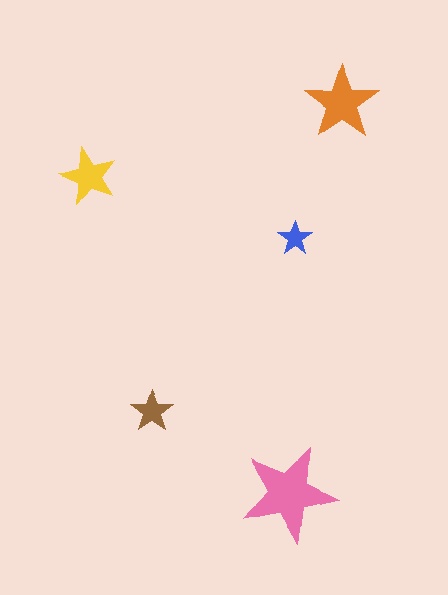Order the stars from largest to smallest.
the pink one, the orange one, the yellow one, the brown one, the blue one.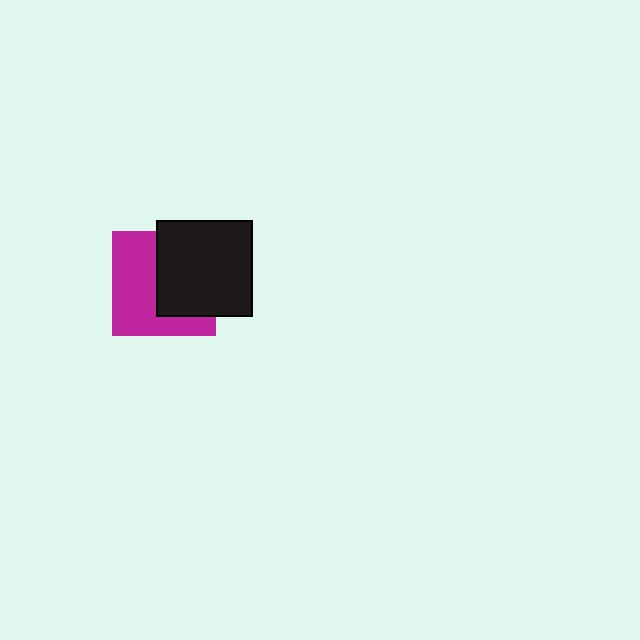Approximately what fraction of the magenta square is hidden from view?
Roughly 48% of the magenta square is hidden behind the black square.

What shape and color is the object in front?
The object in front is a black square.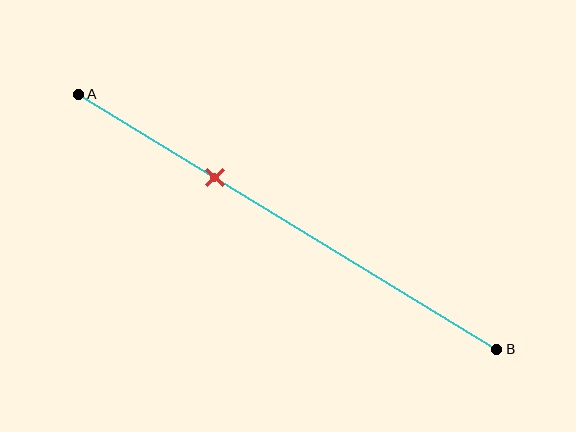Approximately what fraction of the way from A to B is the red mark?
The red mark is approximately 35% of the way from A to B.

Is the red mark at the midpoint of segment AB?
No, the mark is at about 35% from A, not at the 50% midpoint.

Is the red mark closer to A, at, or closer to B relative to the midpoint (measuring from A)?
The red mark is closer to point A than the midpoint of segment AB.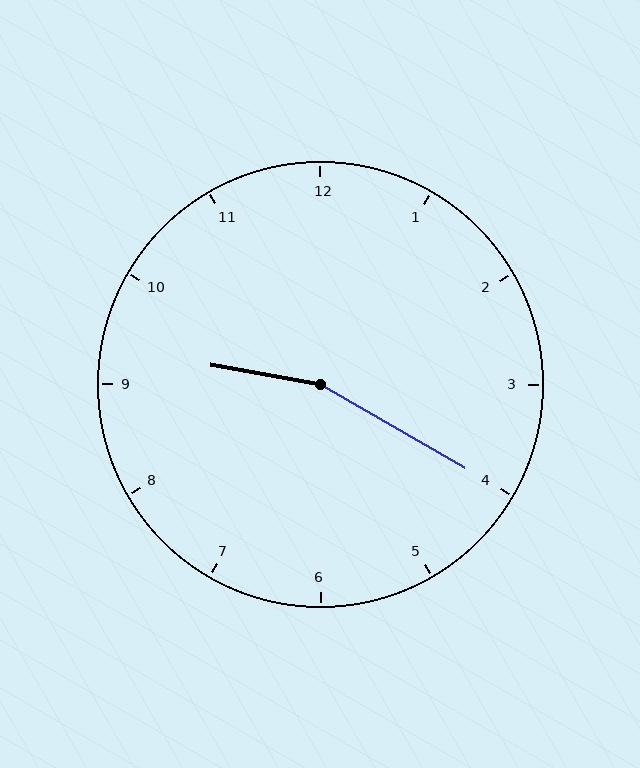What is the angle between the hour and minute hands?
Approximately 160 degrees.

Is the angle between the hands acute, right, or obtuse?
It is obtuse.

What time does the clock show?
9:20.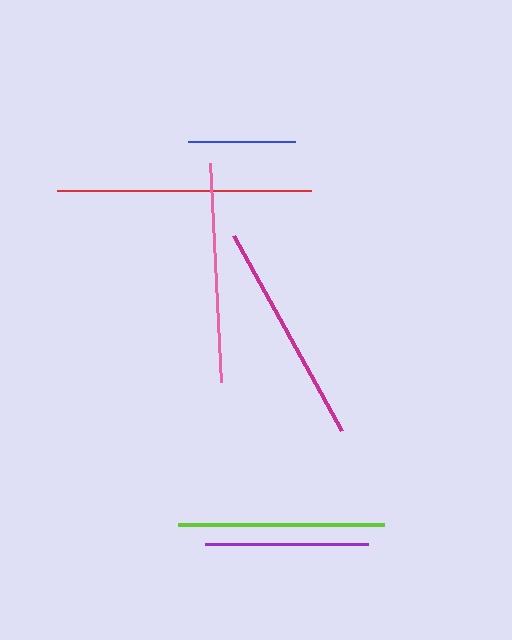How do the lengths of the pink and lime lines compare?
The pink and lime lines are approximately the same length.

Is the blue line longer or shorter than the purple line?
The purple line is longer than the blue line.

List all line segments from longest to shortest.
From longest to shortest: red, magenta, pink, lime, purple, blue.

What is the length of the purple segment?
The purple segment is approximately 163 pixels long.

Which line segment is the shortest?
The blue line is the shortest at approximately 106 pixels.